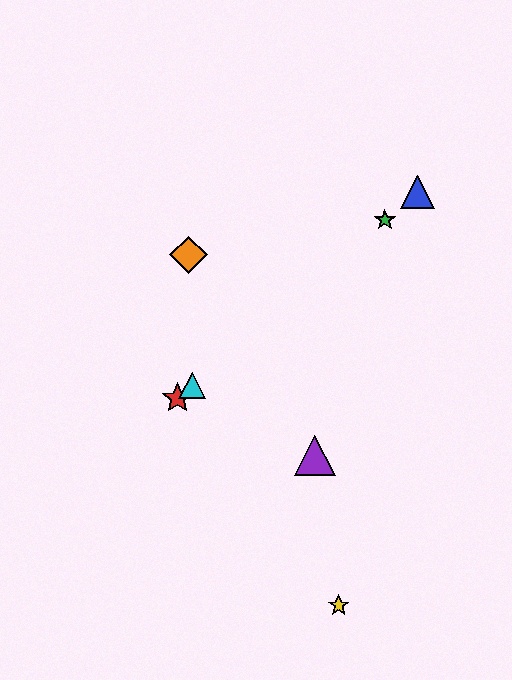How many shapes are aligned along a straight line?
4 shapes (the red star, the blue triangle, the green star, the cyan triangle) are aligned along a straight line.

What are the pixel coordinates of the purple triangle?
The purple triangle is at (315, 455).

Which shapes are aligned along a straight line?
The red star, the blue triangle, the green star, the cyan triangle are aligned along a straight line.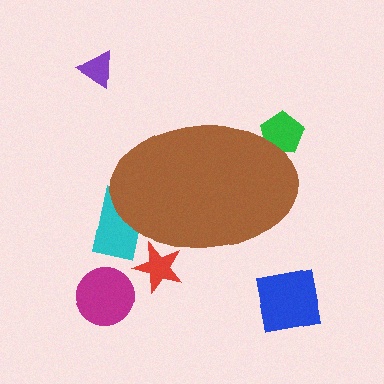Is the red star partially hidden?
Yes, the red star is partially hidden behind the brown ellipse.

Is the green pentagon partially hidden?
Yes, the green pentagon is partially hidden behind the brown ellipse.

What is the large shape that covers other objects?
A brown ellipse.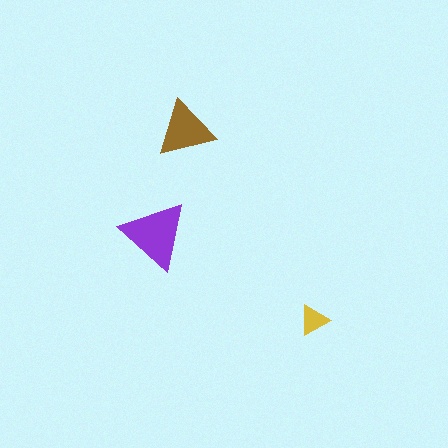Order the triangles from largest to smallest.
the purple one, the brown one, the yellow one.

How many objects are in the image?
There are 3 objects in the image.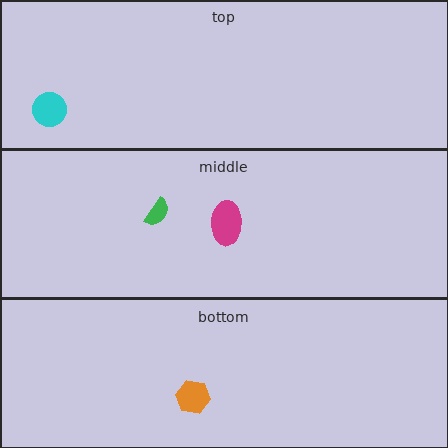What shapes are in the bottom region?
The orange hexagon.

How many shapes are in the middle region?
2.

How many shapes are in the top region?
1.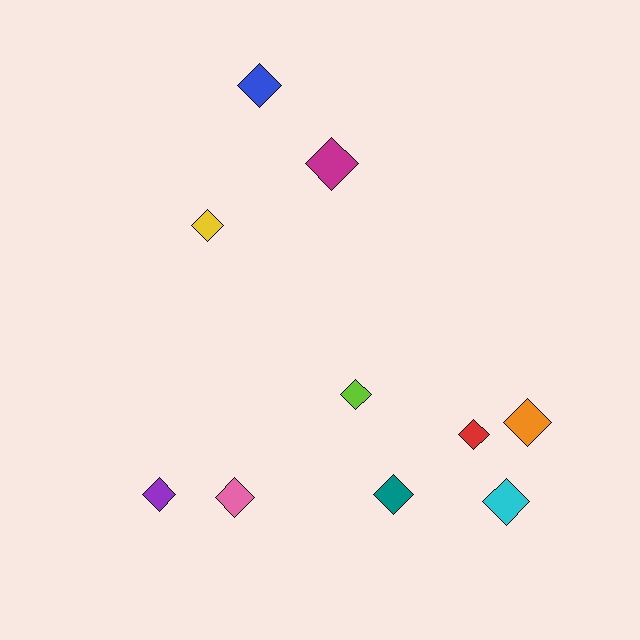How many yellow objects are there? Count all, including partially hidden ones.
There is 1 yellow object.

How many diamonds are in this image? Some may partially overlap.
There are 10 diamonds.